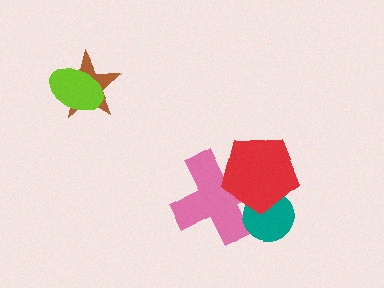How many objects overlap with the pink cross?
2 objects overlap with the pink cross.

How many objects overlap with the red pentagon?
2 objects overlap with the red pentagon.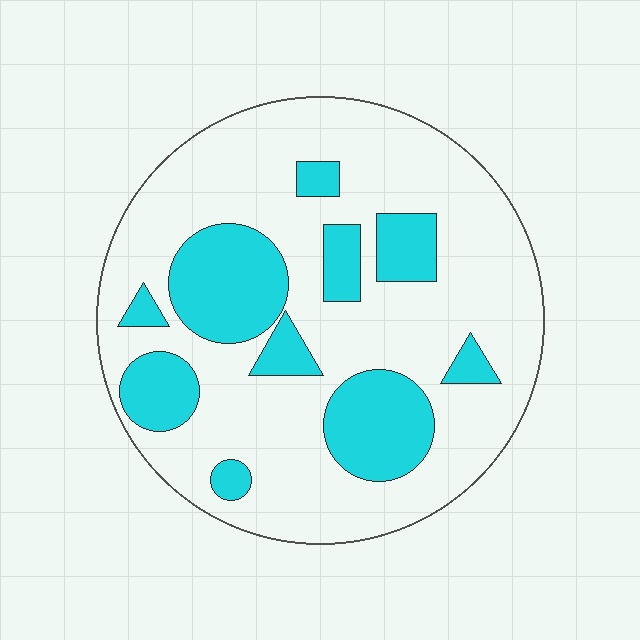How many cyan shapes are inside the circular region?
10.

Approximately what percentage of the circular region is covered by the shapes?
Approximately 25%.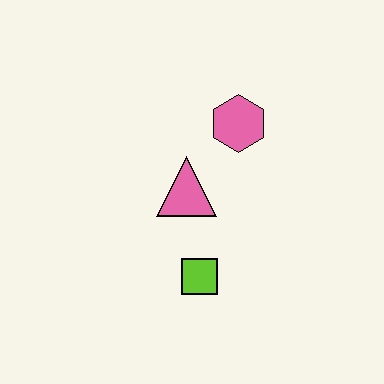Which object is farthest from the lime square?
The pink hexagon is farthest from the lime square.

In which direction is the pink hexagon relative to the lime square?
The pink hexagon is above the lime square.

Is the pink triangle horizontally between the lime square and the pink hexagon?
No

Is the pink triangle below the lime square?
No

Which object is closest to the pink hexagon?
The pink triangle is closest to the pink hexagon.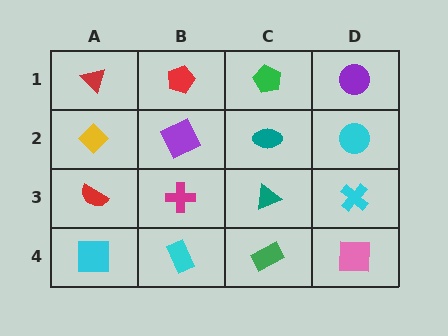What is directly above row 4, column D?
A cyan cross.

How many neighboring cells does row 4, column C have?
3.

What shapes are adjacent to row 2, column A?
A red triangle (row 1, column A), a red semicircle (row 3, column A), a purple square (row 2, column B).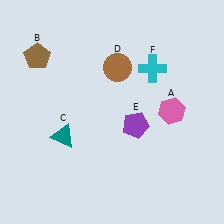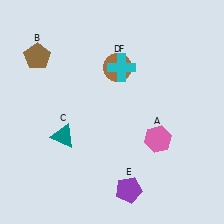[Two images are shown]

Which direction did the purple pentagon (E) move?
The purple pentagon (E) moved down.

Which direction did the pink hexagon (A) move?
The pink hexagon (A) moved down.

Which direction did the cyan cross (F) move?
The cyan cross (F) moved left.